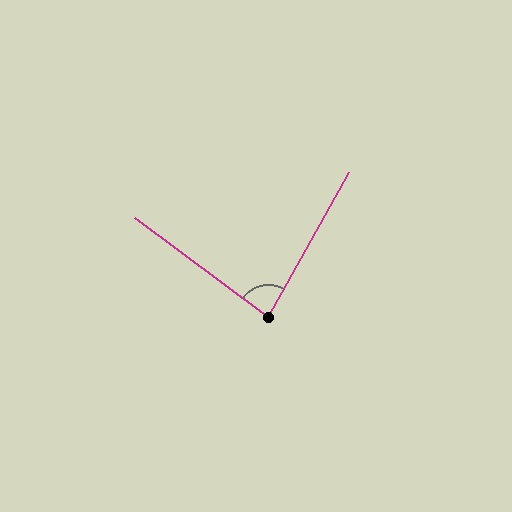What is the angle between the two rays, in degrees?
Approximately 83 degrees.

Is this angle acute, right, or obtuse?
It is acute.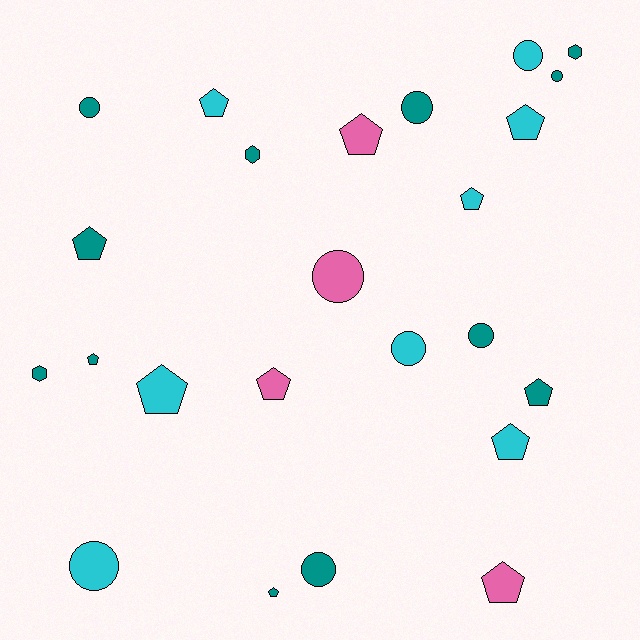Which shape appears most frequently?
Pentagon, with 12 objects.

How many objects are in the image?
There are 24 objects.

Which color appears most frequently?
Teal, with 12 objects.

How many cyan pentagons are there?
There are 5 cyan pentagons.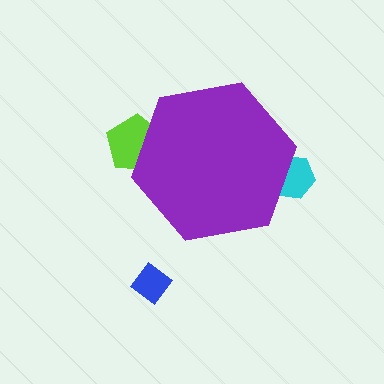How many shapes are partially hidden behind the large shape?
2 shapes are partially hidden.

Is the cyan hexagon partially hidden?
Yes, the cyan hexagon is partially hidden behind the purple hexagon.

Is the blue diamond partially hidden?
No, the blue diamond is fully visible.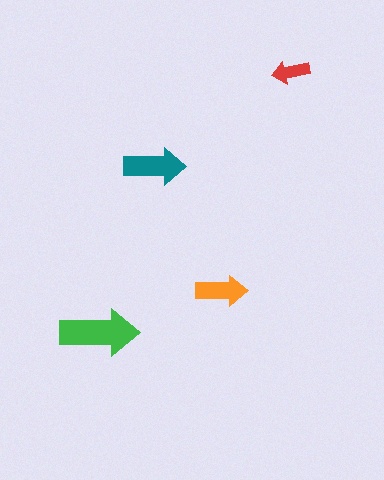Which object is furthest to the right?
The red arrow is rightmost.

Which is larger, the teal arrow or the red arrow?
The teal one.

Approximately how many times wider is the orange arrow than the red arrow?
About 1.5 times wider.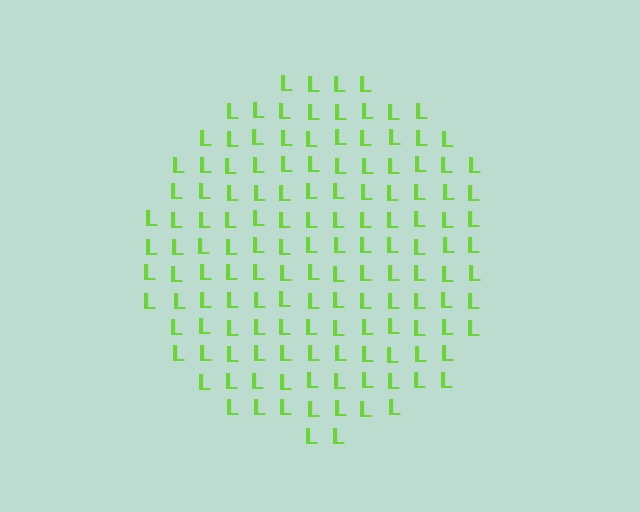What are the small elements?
The small elements are letter L's.